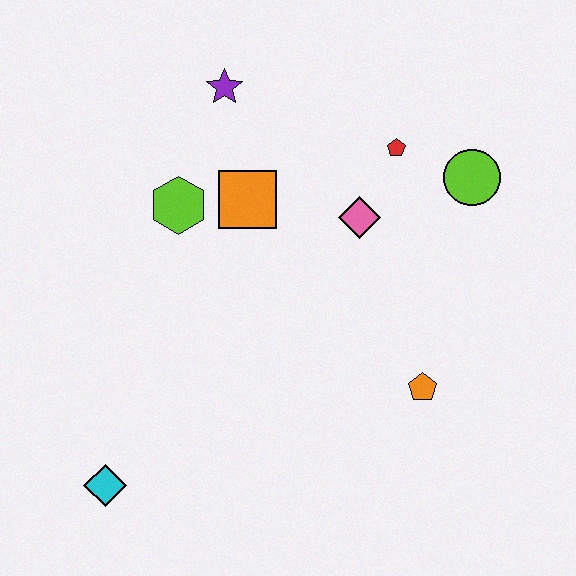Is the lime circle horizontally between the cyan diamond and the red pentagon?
No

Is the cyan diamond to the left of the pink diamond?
Yes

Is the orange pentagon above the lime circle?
No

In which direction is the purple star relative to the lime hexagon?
The purple star is above the lime hexagon.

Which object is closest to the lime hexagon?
The orange square is closest to the lime hexagon.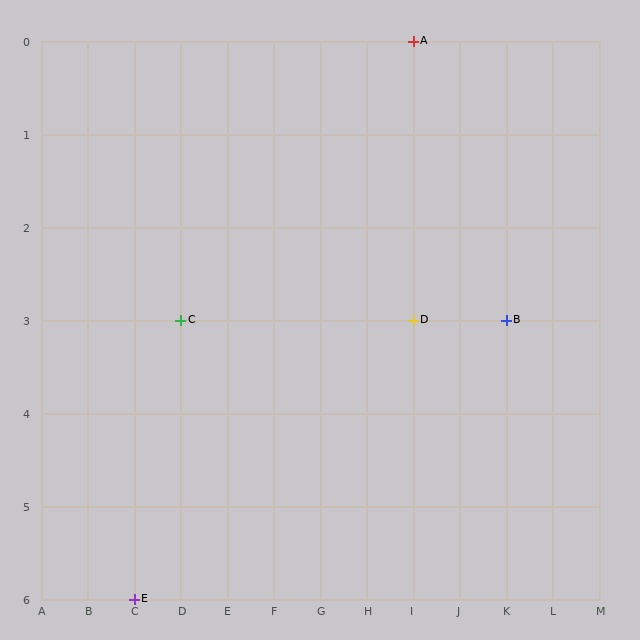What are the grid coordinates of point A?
Point A is at grid coordinates (I, 0).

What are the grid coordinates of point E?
Point E is at grid coordinates (C, 6).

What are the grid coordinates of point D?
Point D is at grid coordinates (I, 3).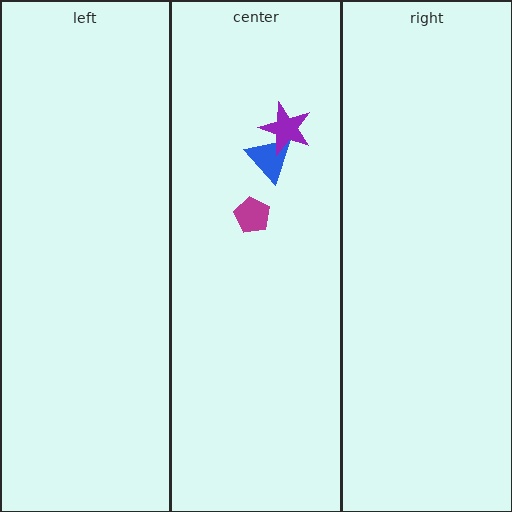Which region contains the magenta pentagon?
The center region.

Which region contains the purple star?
The center region.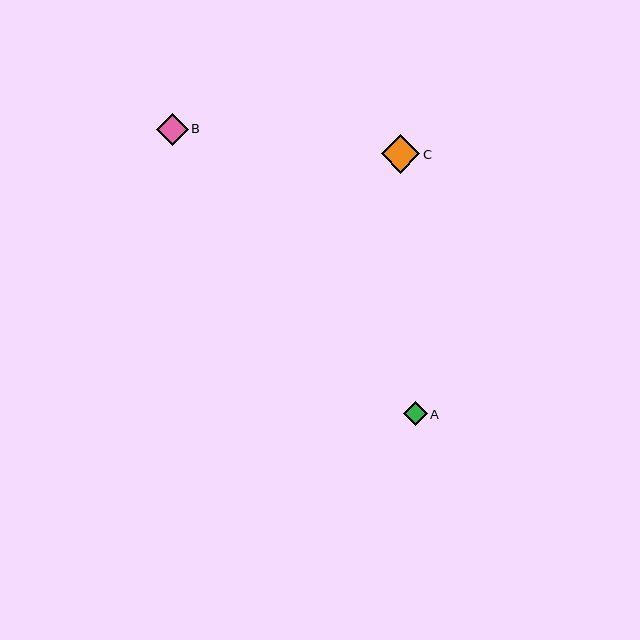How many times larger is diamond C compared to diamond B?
Diamond C is approximately 1.2 times the size of diamond B.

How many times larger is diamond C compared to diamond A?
Diamond C is approximately 1.6 times the size of diamond A.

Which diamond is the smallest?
Diamond A is the smallest with a size of approximately 24 pixels.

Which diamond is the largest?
Diamond C is the largest with a size of approximately 39 pixels.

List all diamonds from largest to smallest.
From largest to smallest: C, B, A.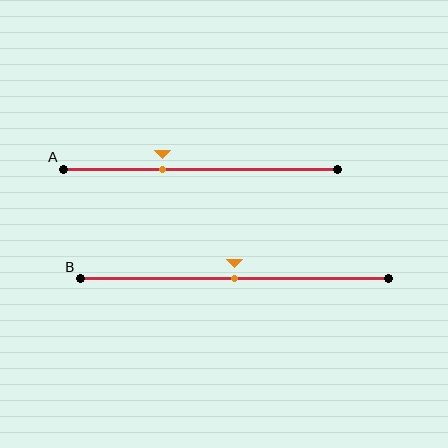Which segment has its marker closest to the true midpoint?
Segment B has its marker closest to the true midpoint.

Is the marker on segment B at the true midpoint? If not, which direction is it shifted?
Yes, the marker on segment B is at the true midpoint.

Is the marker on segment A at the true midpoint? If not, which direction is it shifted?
No, the marker on segment A is shifted to the left by about 14% of the segment length.